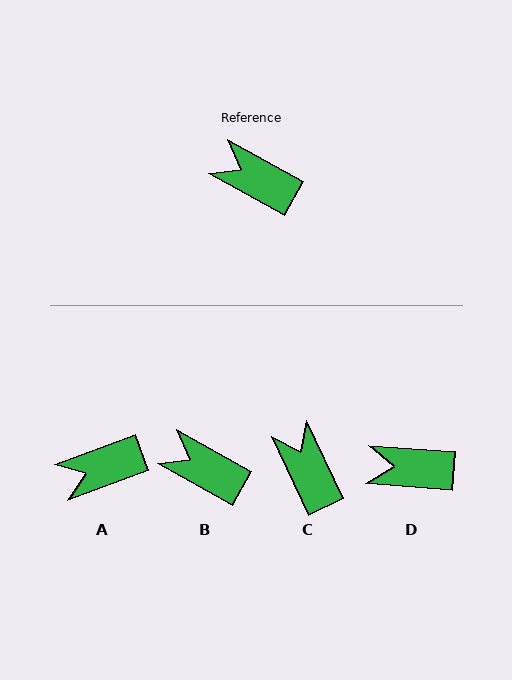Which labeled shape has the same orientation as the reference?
B.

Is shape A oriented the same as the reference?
No, it is off by about 50 degrees.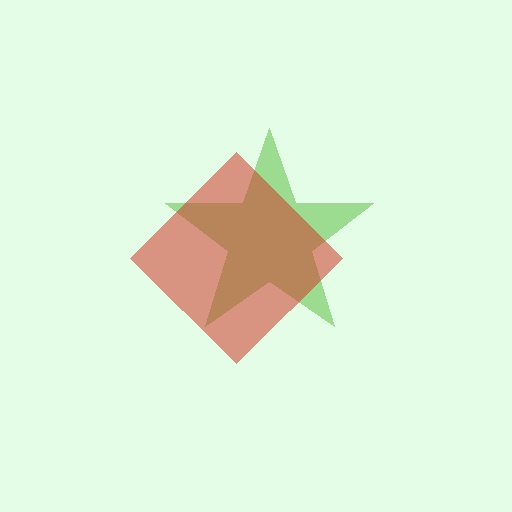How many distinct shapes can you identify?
There are 2 distinct shapes: a lime star, a red diamond.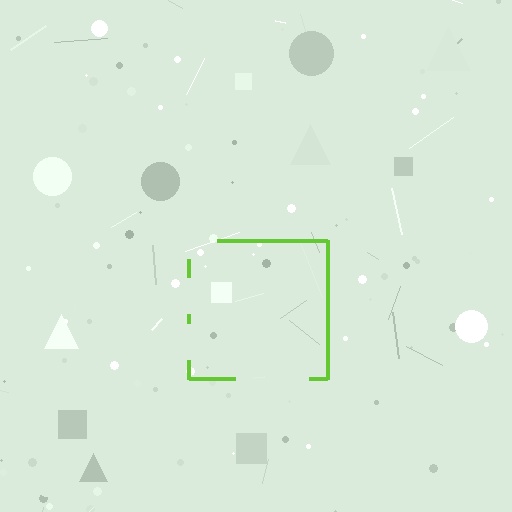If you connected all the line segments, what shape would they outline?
They would outline a square.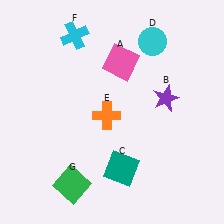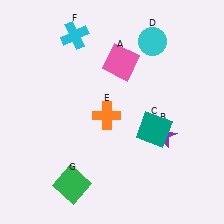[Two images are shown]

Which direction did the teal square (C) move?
The teal square (C) moved up.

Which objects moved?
The objects that moved are: the purple star (B), the teal square (C).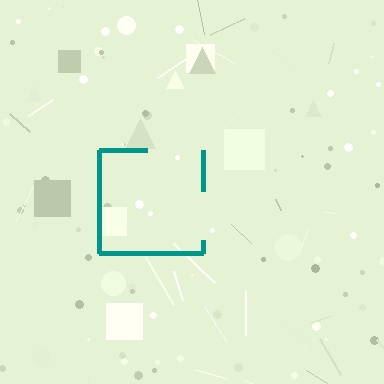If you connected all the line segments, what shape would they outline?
They would outline a square.